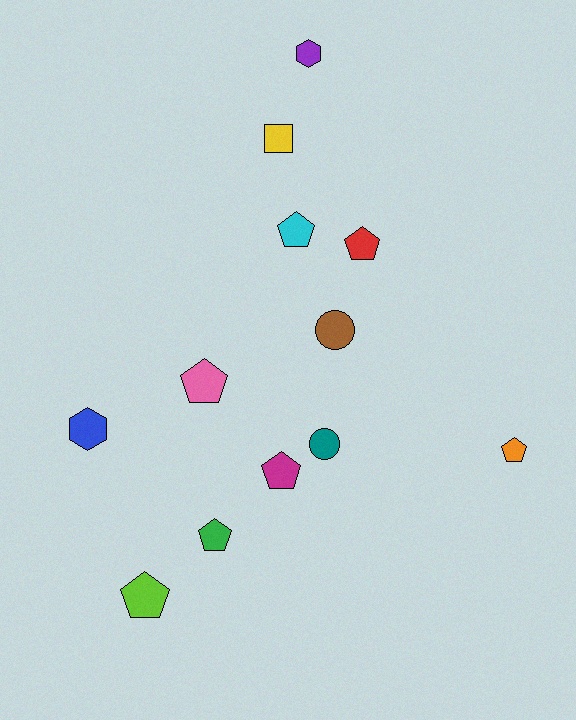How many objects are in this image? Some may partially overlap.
There are 12 objects.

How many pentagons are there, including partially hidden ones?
There are 7 pentagons.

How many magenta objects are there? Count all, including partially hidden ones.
There is 1 magenta object.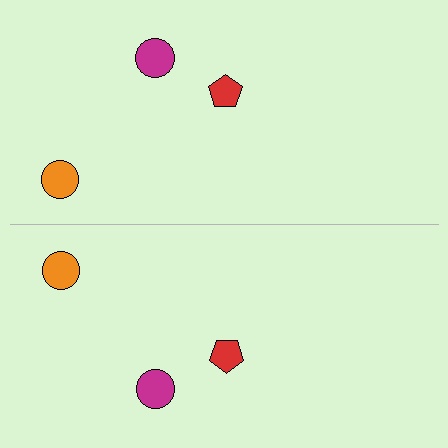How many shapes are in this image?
There are 6 shapes in this image.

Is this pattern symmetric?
Yes, this pattern has bilateral (reflection) symmetry.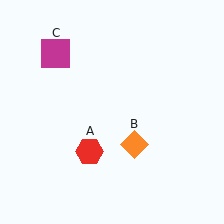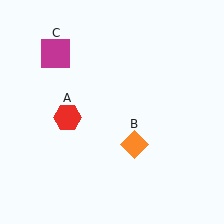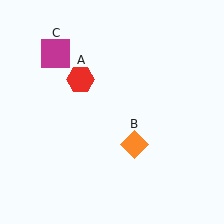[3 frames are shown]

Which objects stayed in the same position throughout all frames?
Orange diamond (object B) and magenta square (object C) remained stationary.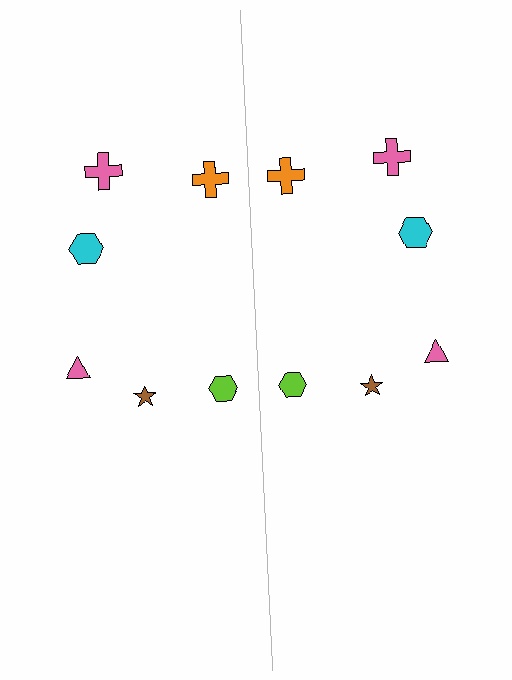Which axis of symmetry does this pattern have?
The pattern has a vertical axis of symmetry running through the center of the image.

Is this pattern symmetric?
Yes, this pattern has bilateral (reflection) symmetry.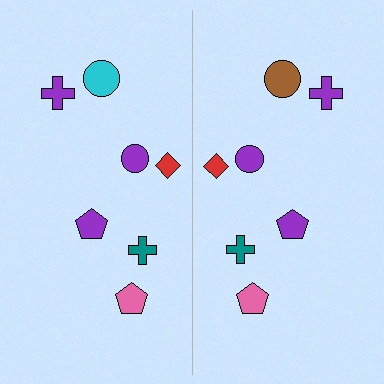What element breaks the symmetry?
The brown circle on the right side breaks the symmetry — its mirror counterpart is cyan.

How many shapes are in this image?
There are 14 shapes in this image.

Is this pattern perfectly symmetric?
No, the pattern is not perfectly symmetric. The brown circle on the right side breaks the symmetry — its mirror counterpart is cyan.